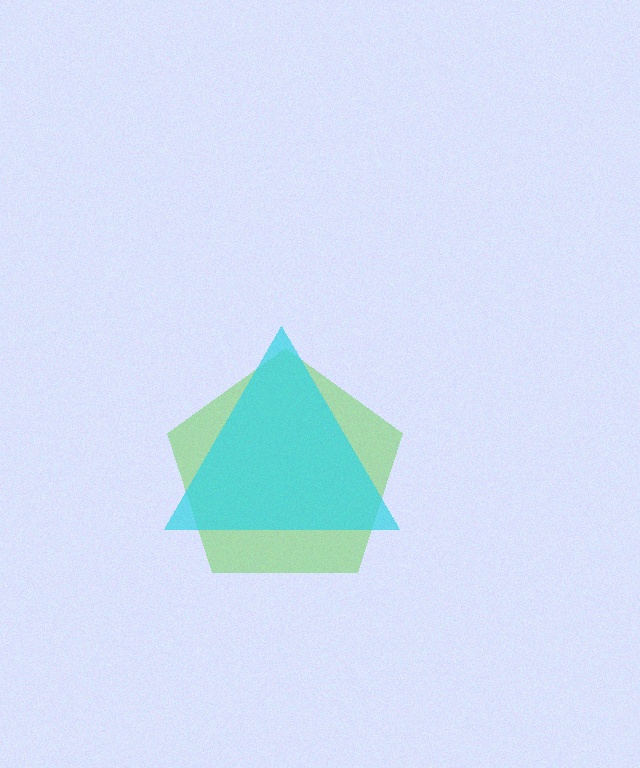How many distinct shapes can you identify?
There are 2 distinct shapes: a lime pentagon, a cyan triangle.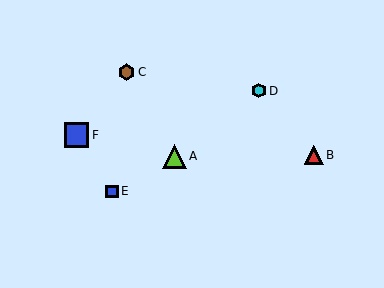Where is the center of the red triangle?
The center of the red triangle is at (314, 155).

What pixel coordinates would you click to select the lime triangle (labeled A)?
Click at (174, 156) to select the lime triangle A.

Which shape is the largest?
The blue square (labeled F) is the largest.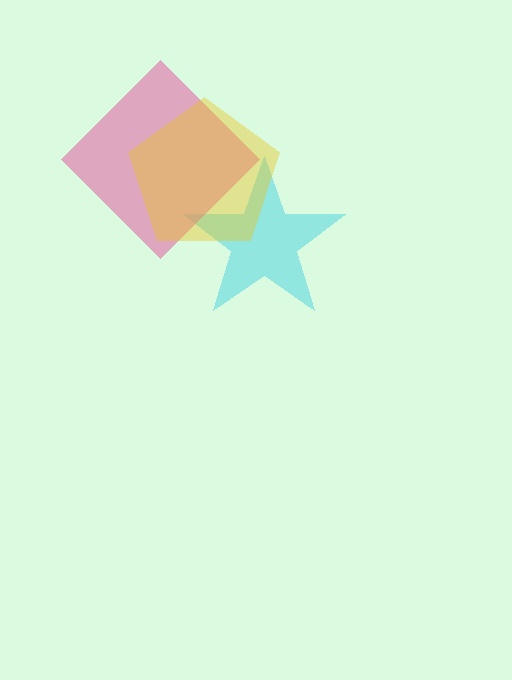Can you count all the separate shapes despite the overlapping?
Yes, there are 3 separate shapes.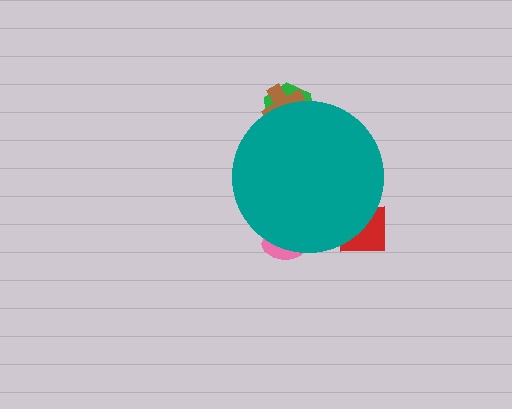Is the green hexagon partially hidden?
Yes, the green hexagon is partially hidden behind the teal circle.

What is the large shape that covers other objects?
A teal circle.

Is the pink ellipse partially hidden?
Yes, the pink ellipse is partially hidden behind the teal circle.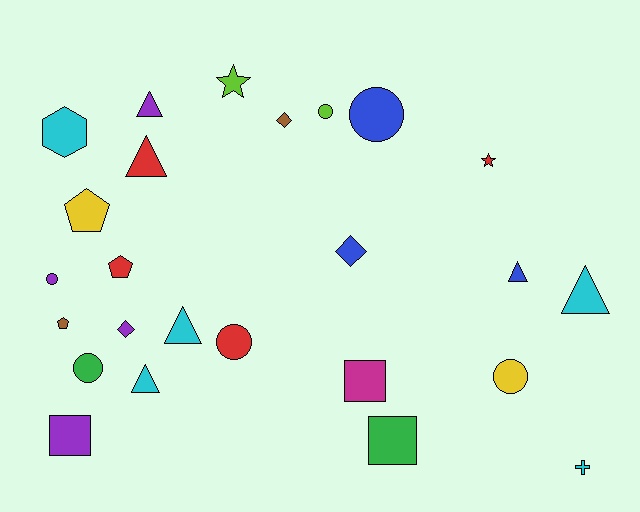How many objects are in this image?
There are 25 objects.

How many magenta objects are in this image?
There is 1 magenta object.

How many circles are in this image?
There are 6 circles.